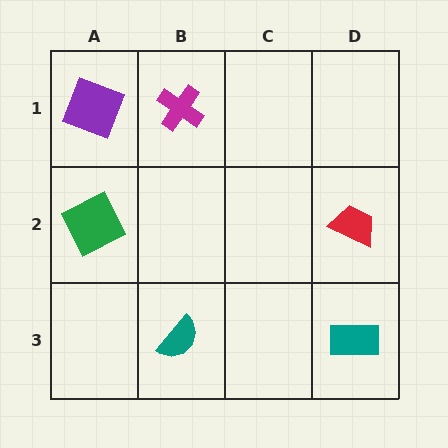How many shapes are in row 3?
2 shapes.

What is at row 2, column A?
A green square.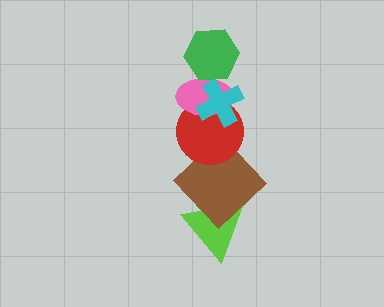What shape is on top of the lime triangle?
The brown diamond is on top of the lime triangle.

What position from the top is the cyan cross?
The cyan cross is 2nd from the top.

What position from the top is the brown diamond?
The brown diamond is 5th from the top.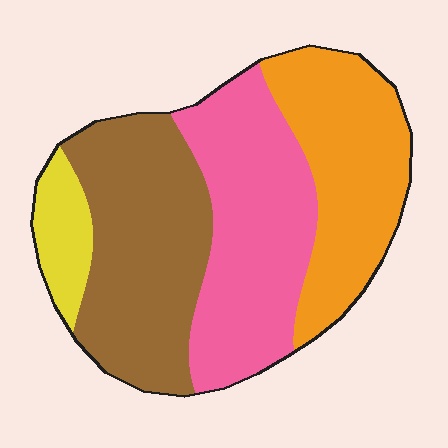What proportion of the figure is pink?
Pink covers roughly 30% of the figure.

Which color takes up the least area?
Yellow, at roughly 10%.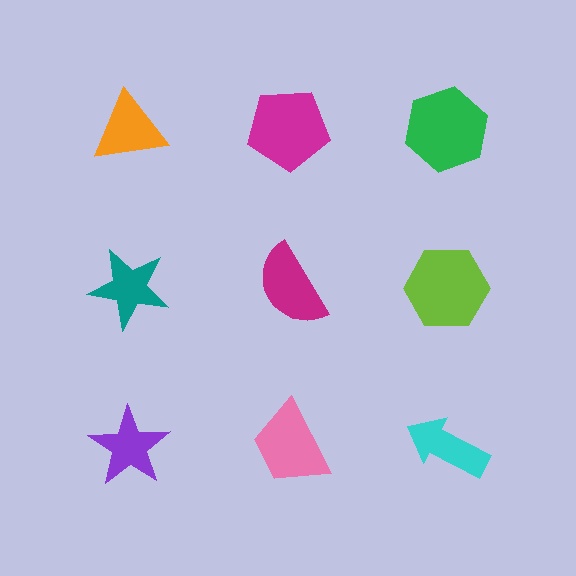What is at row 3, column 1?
A purple star.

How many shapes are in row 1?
3 shapes.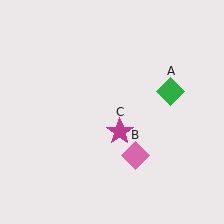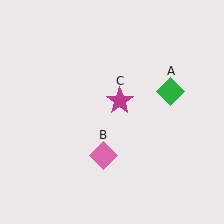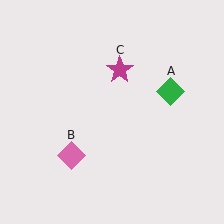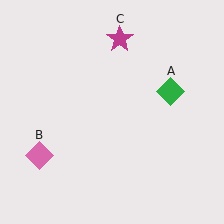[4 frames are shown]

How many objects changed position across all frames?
2 objects changed position: pink diamond (object B), magenta star (object C).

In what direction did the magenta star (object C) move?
The magenta star (object C) moved up.